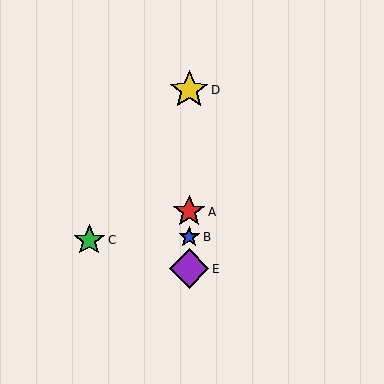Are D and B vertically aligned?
Yes, both are at x≈189.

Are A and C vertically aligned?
No, A is at x≈189 and C is at x≈89.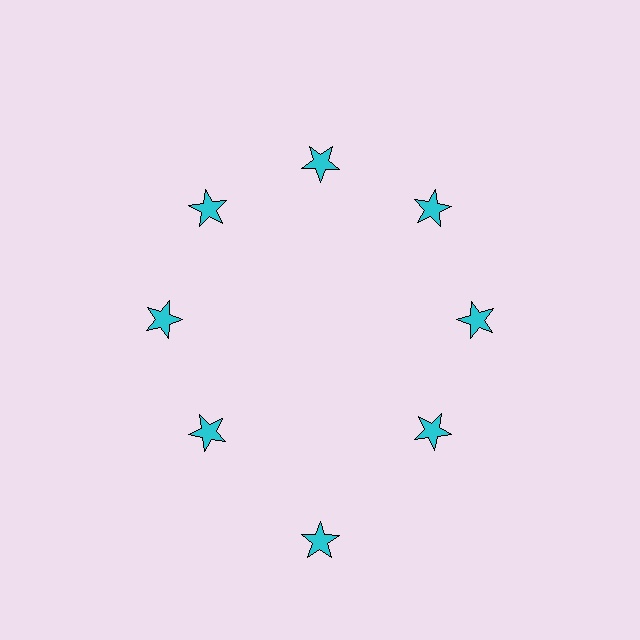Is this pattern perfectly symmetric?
No. The 8 cyan stars are arranged in a ring, but one element near the 6 o'clock position is pushed outward from the center, breaking the 8-fold rotational symmetry.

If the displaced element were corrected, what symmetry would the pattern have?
It would have 8-fold rotational symmetry — the pattern would map onto itself every 45 degrees.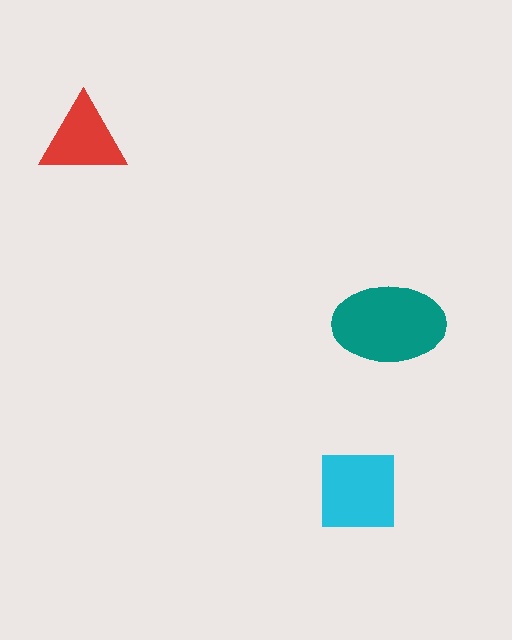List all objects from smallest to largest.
The red triangle, the cyan square, the teal ellipse.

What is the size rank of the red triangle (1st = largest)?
3rd.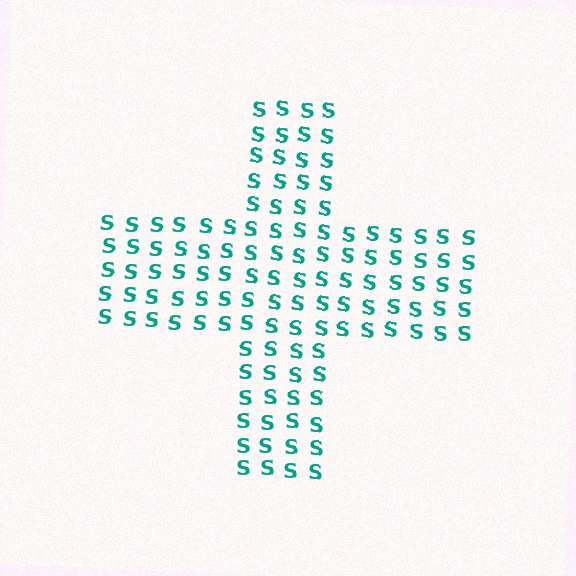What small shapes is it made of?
It is made of small letter S's.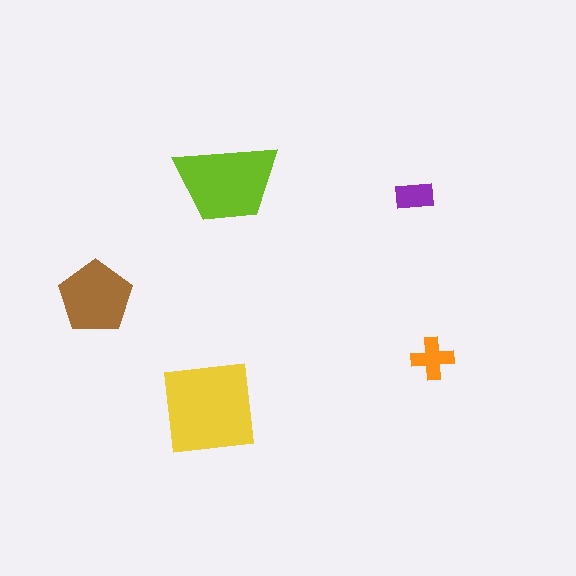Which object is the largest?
The yellow square.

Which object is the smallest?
The purple rectangle.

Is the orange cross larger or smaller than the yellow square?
Smaller.